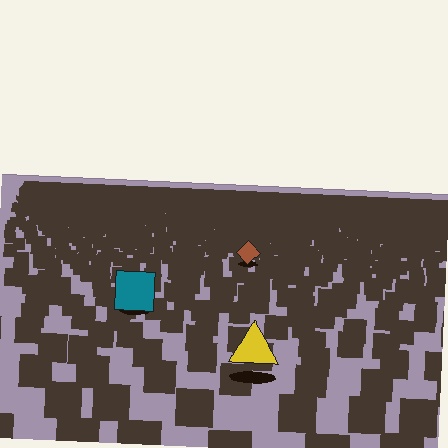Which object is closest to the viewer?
The yellow triangle is closest. The texture marks near it are larger and more spread out.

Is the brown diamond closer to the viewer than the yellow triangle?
No. The yellow triangle is closer — you can tell from the texture gradient: the ground texture is coarser near it.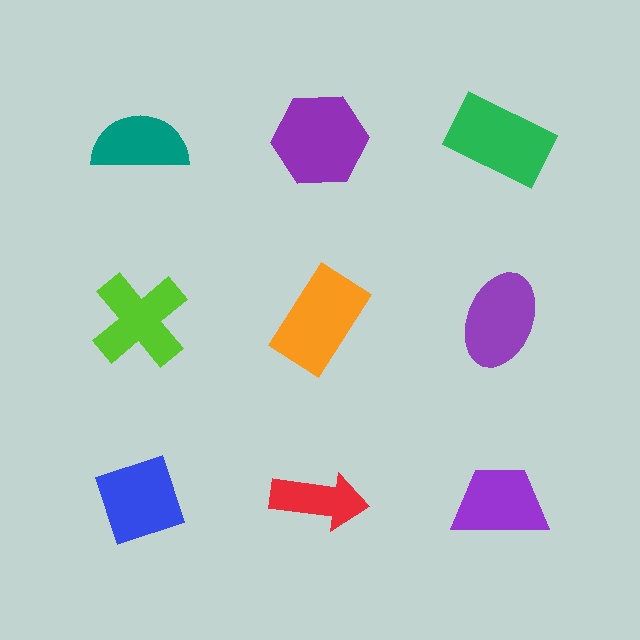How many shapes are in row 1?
3 shapes.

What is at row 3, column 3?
A purple trapezoid.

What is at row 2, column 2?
An orange rectangle.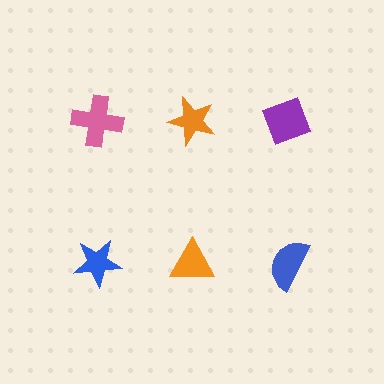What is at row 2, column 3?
A blue semicircle.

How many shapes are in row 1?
3 shapes.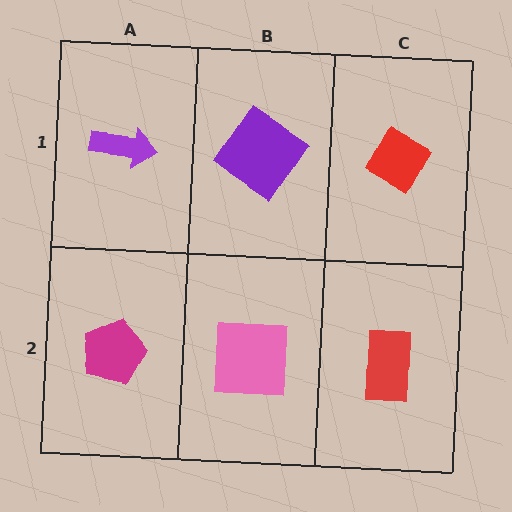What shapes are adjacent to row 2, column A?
A purple arrow (row 1, column A), a pink square (row 2, column B).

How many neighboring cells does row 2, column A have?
2.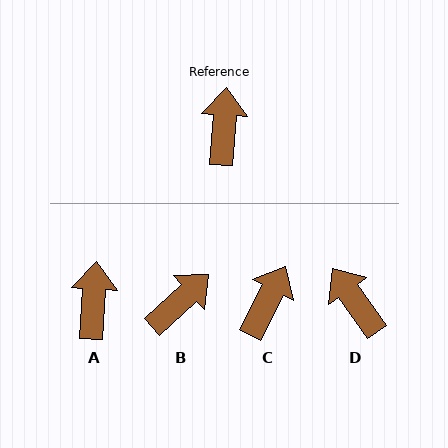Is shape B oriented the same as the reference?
No, it is off by about 44 degrees.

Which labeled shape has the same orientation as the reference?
A.